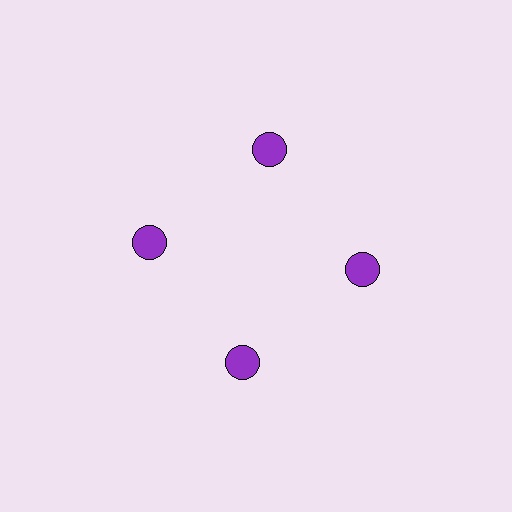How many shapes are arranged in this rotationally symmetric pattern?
There are 4 shapes, arranged in 4 groups of 1.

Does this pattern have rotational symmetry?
Yes, this pattern has 4-fold rotational symmetry. It looks the same after rotating 90 degrees around the center.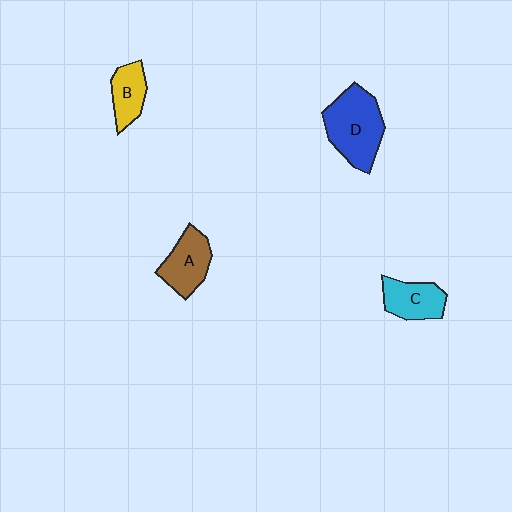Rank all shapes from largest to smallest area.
From largest to smallest: D (blue), A (brown), C (cyan), B (yellow).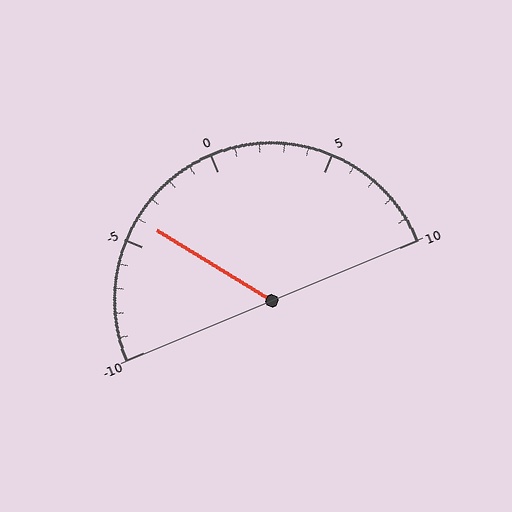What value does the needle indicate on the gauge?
The needle indicates approximately -4.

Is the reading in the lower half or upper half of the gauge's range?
The reading is in the lower half of the range (-10 to 10).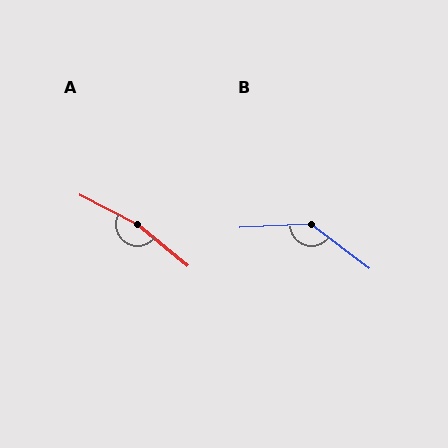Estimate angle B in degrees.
Approximately 139 degrees.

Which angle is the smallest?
B, at approximately 139 degrees.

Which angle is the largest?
A, at approximately 168 degrees.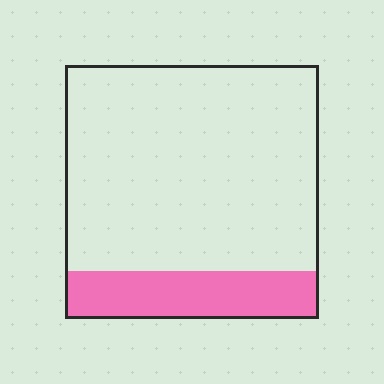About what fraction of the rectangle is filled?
About one fifth (1/5).